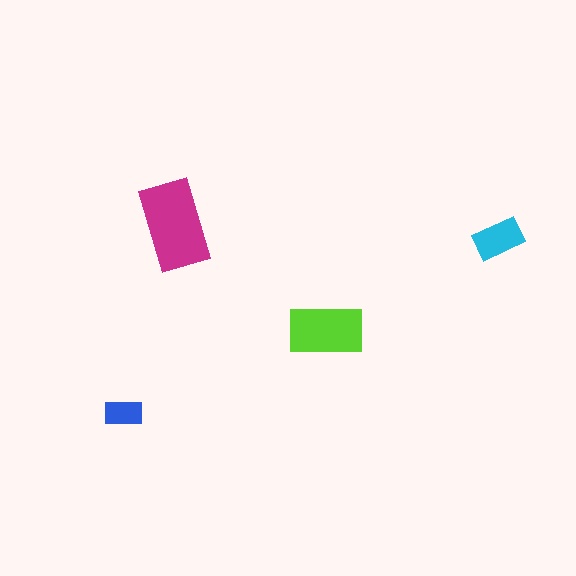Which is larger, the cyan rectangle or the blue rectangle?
The cyan one.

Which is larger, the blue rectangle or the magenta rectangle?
The magenta one.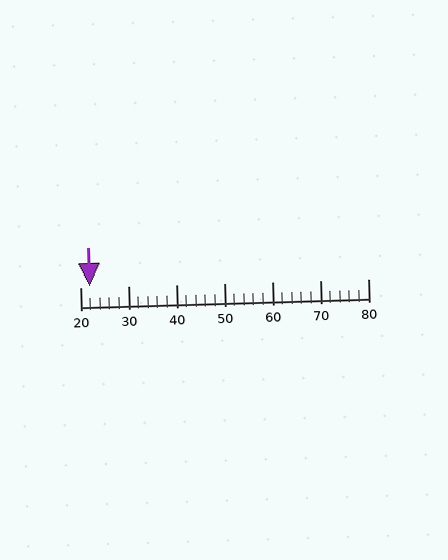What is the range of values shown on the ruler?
The ruler shows values from 20 to 80.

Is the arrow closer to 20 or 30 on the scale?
The arrow is closer to 20.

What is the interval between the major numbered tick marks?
The major tick marks are spaced 10 units apart.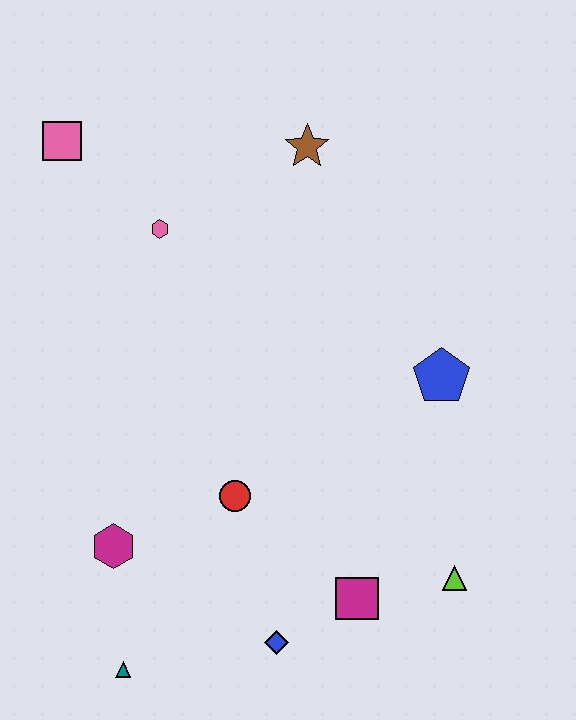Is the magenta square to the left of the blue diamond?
No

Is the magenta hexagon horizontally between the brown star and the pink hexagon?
No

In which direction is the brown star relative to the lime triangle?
The brown star is above the lime triangle.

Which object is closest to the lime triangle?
The magenta square is closest to the lime triangle.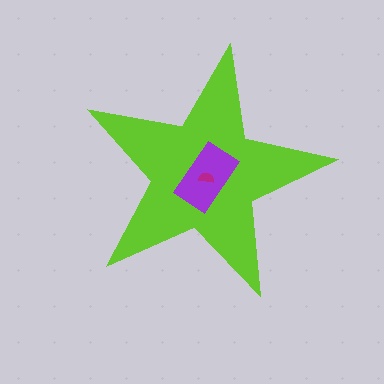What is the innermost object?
The magenta semicircle.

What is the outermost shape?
The lime star.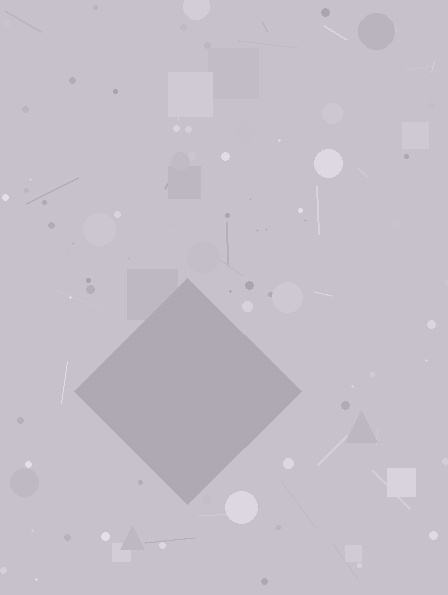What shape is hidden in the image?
A diamond is hidden in the image.